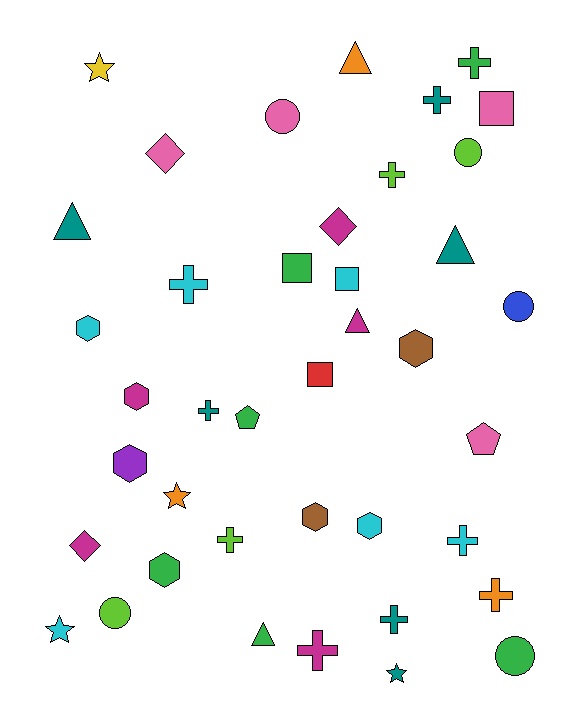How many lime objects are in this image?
There are 4 lime objects.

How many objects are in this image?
There are 40 objects.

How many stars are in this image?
There are 4 stars.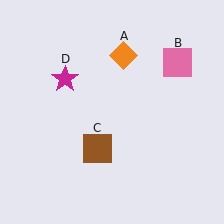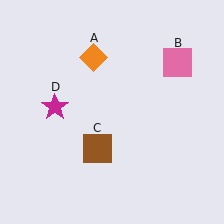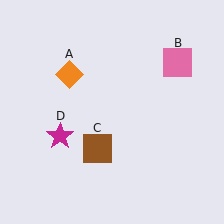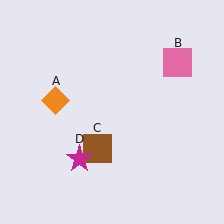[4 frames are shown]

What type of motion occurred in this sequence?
The orange diamond (object A), magenta star (object D) rotated counterclockwise around the center of the scene.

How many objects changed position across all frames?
2 objects changed position: orange diamond (object A), magenta star (object D).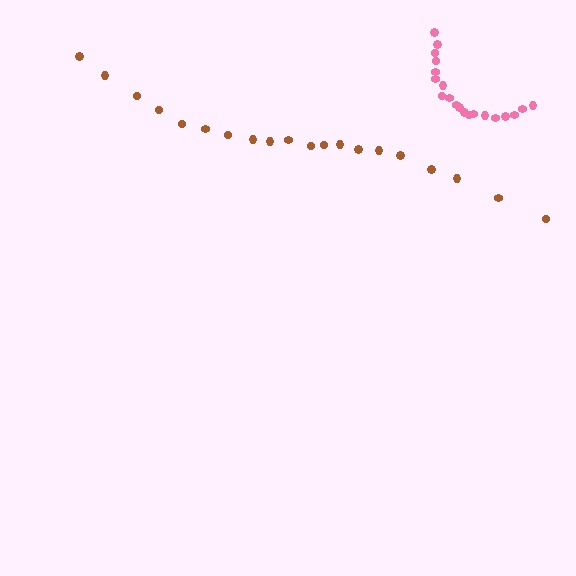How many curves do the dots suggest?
There are 2 distinct paths.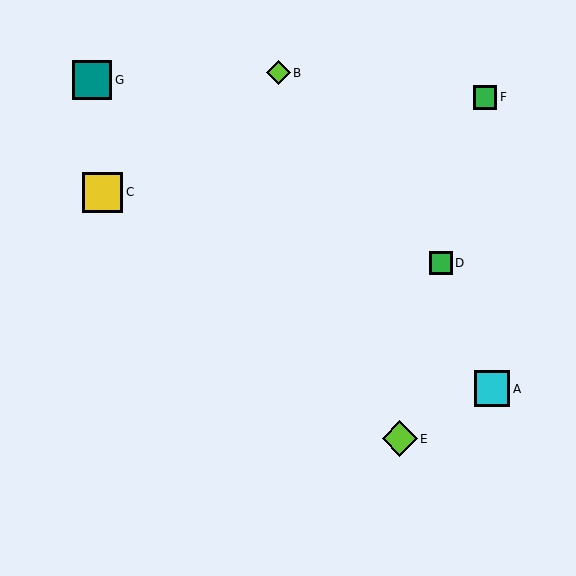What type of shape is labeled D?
Shape D is a green square.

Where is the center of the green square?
The center of the green square is at (485, 97).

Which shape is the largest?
The yellow square (labeled C) is the largest.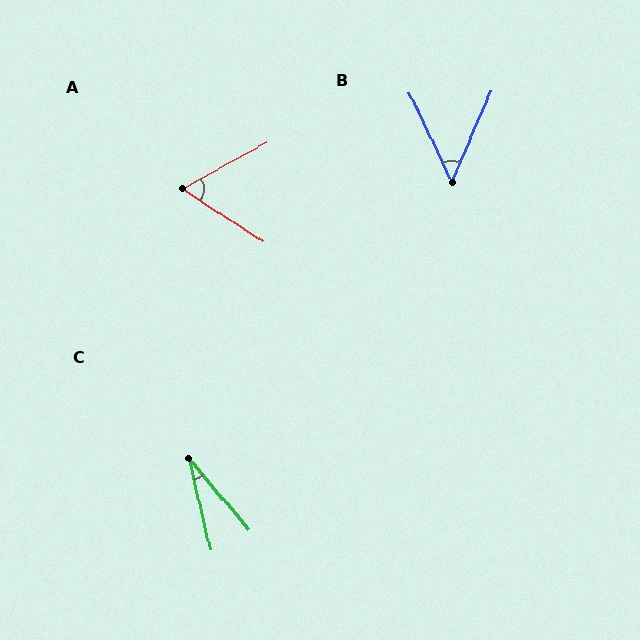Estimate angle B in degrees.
Approximately 49 degrees.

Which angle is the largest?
A, at approximately 62 degrees.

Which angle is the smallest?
C, at approximately 27 degrees.